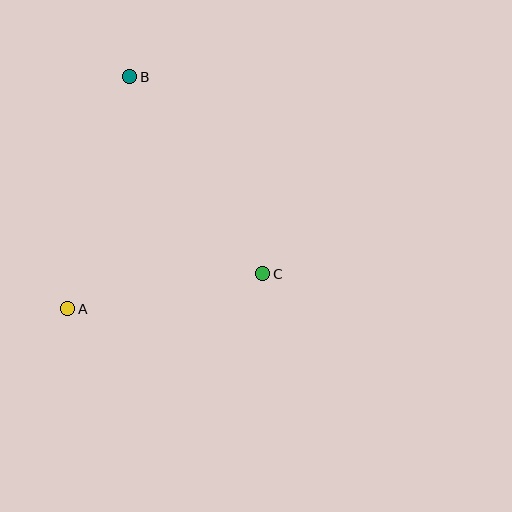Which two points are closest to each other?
Points A and C are closest to each other.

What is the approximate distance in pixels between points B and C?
The distance between B and C is approximately 238 pixels.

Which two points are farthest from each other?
Points A and B are farthest from each other.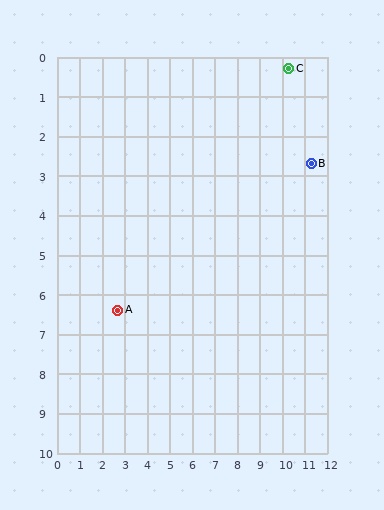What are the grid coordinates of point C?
Point C is at approximately (10.3, 0.3).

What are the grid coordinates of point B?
Point B is at approximately (11.3, 2.7).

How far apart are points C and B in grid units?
Points C and B are about 2.6 grid units apart.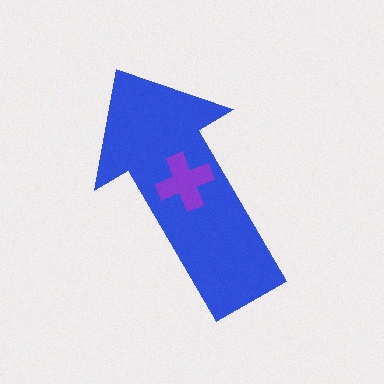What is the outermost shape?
The blue arrow.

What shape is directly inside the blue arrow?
The purple cross.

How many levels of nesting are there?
2.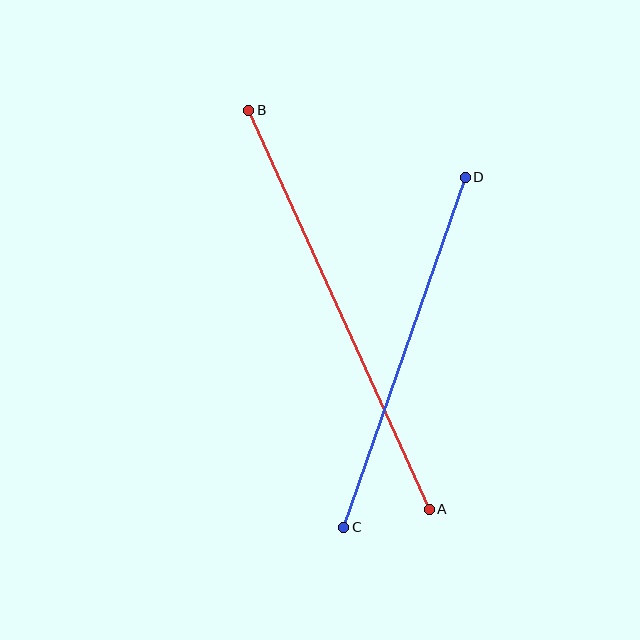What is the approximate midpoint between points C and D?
The midpoint is at approximately (404, 352) pixels.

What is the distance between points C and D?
The distance is approximately 371 pixels.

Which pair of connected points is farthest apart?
Points A and B are farthest apart.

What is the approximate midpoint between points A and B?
The midpoint is at approximately (339, 310) pixels.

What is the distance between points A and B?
The distance is approximately 438 pixels.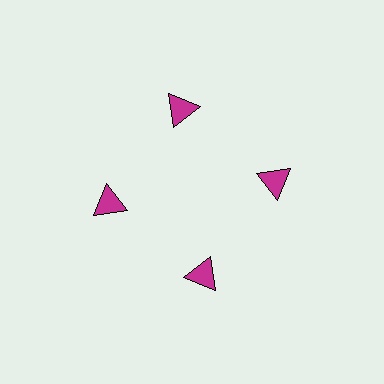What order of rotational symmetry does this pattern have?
This pattern has 4-fold rotational symmetry.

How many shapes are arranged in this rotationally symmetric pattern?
There are 4 shapes, arranged in 4 groups of 1.